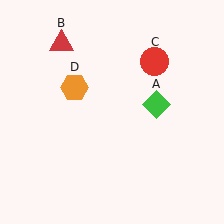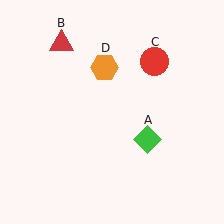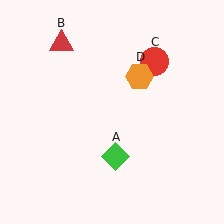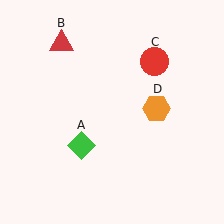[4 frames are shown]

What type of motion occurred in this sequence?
The green diamond (object A), orange hexagon (object D) rotated clockwise around the center of the scene.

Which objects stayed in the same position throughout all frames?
Red triangle (object B) and red circle (object C) remained stationary.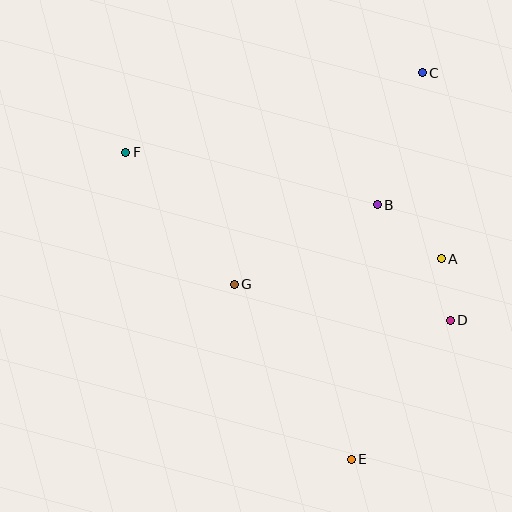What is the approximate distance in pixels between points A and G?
The distance between A and G is approximately 209 pixels.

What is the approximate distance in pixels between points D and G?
The distance between D and G is approximately 219 pixels.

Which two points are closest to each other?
Points A and D are closest to each other.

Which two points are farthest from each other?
Points C and E are farthest from each other.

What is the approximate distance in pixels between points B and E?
The distance between B and E is approximately 256 pixels.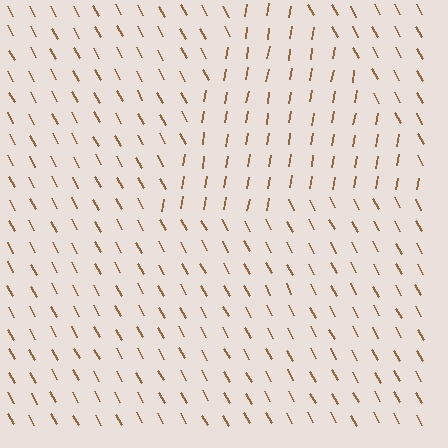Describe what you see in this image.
The image is filled with small brown line segments. A triangle region in the image has lines oriented differently from the surrounding lines, creating a visible texture boundary.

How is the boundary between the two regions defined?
The boundary is defined purely by a change in line orientation (approximately 38 degrees difference). All lines are the same color and thickness.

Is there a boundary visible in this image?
Yes, there is a texture boundary formed by a change in line orientation.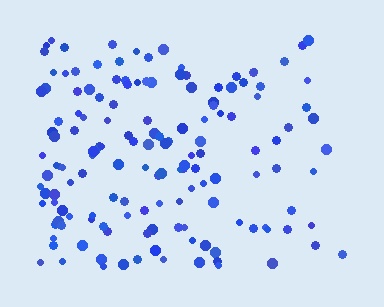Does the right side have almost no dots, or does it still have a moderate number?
Still a moderate number, just noticeably fewer than the left.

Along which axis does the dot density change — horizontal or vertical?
Horizontal.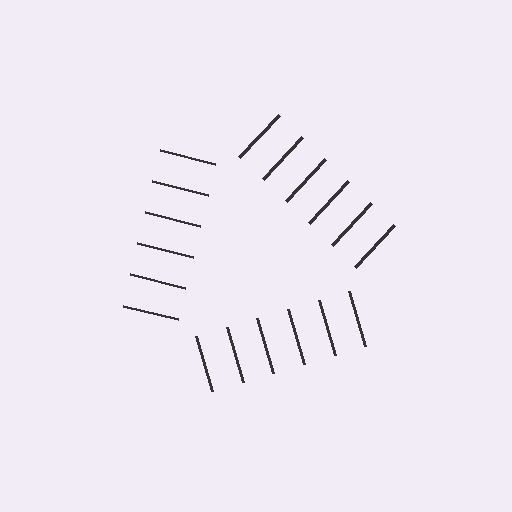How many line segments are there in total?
18 — 6 along each of the 3 edges.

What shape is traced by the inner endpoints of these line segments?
An illusory triangle — the line segments terminate on its edges but no continuous stroke is drawn.